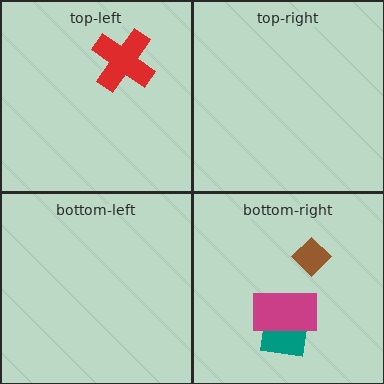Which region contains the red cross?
The top-left region.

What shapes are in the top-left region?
The red cross.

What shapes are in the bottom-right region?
The teal square, the magenta rectangle, the brown diamond.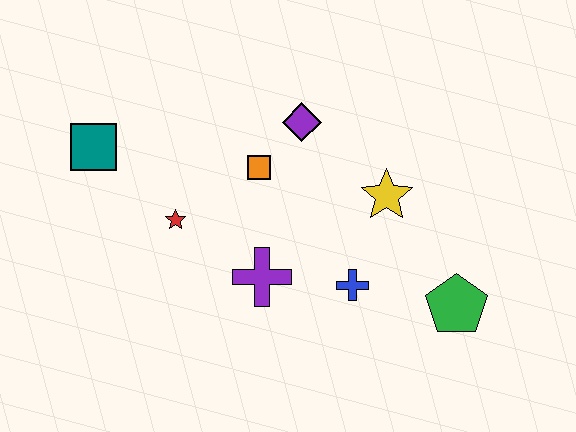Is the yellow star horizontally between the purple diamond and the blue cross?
No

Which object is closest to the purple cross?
The blue cross is closest to the purple cross.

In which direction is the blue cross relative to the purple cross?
The blue cross is to the right of the purple cross.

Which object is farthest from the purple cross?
The teal square is farthest from the purple cross.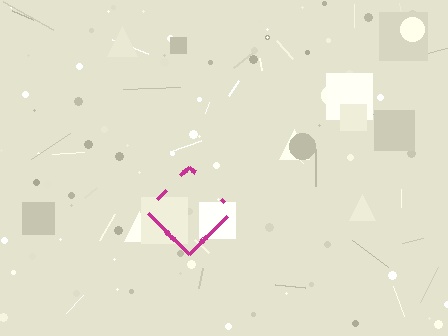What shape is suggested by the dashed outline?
The dashed outline suggests a diamond.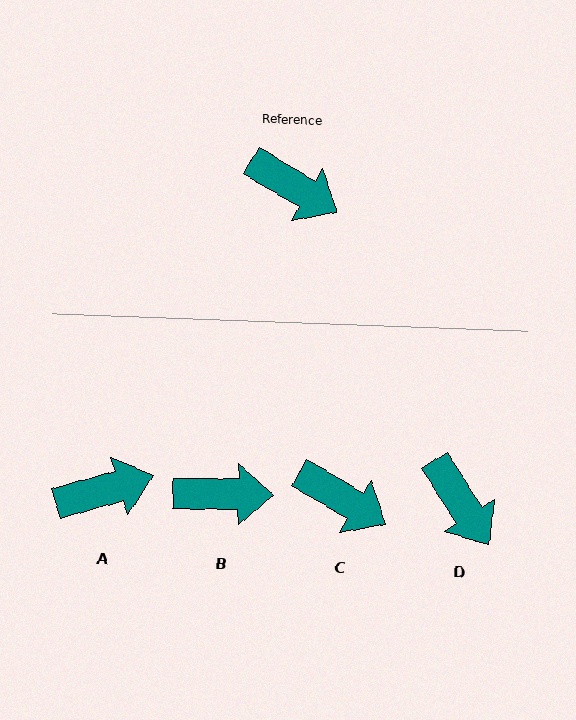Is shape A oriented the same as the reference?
No, it is off by about 47 degrees.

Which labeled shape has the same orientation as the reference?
C.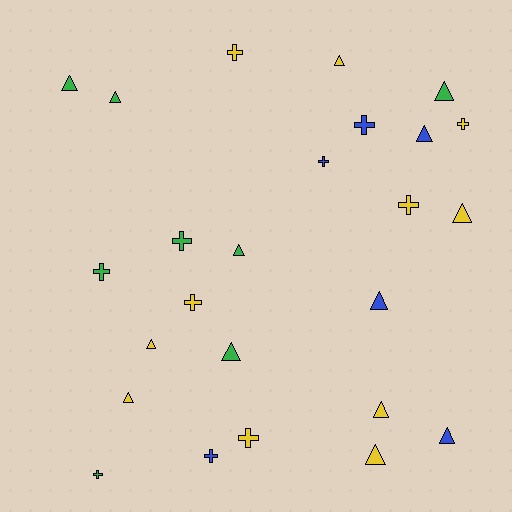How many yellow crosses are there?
There are 5 yellow crosses.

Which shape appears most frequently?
Triangle, with 14 objects.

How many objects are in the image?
There are 25 objects.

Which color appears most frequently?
Yellow, with 11 objects.